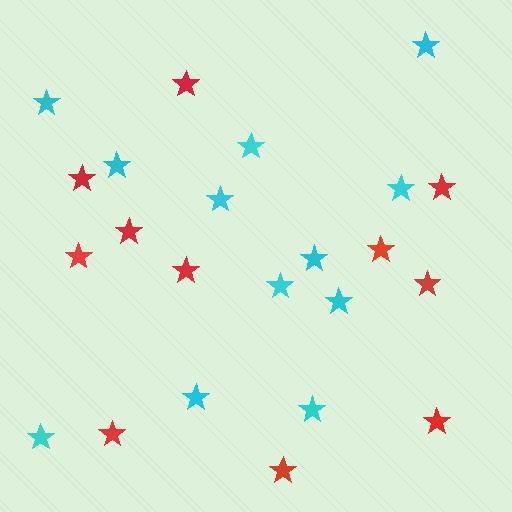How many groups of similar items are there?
There are 2 groups: one group of red stars (11) and one group of cyan stars (12).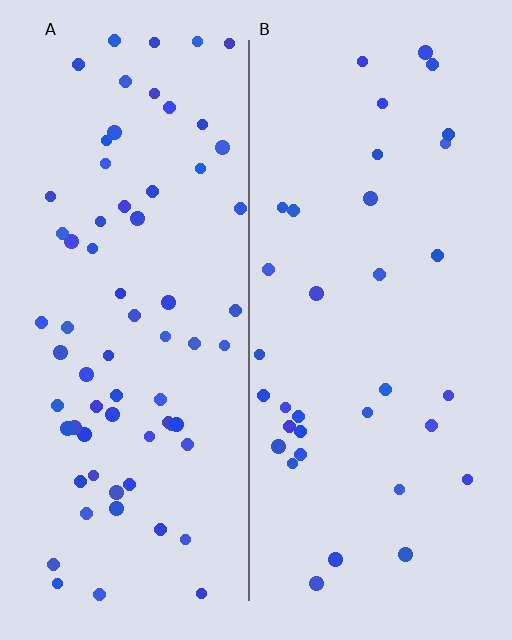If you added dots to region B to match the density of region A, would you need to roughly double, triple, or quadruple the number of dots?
Approximately double.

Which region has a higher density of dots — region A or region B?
A (the left).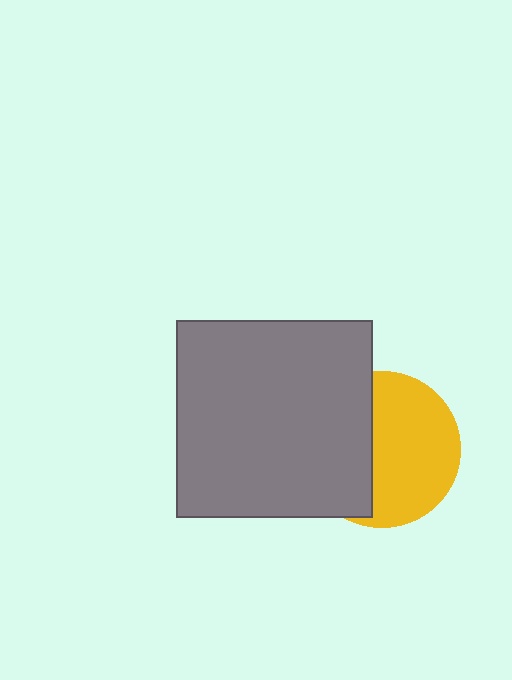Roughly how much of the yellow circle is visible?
About half of it is visible (roughly 58%).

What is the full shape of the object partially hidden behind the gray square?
The partially hidden object is a yellow circle.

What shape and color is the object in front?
The object in front is a gray square.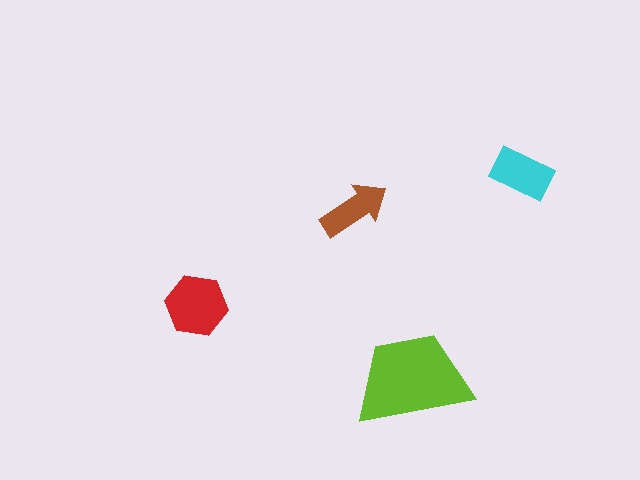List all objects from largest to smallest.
The lime trapezoid, the red hexagon, the cyan rectangle, the brown arrow.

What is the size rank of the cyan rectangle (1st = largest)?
3rd.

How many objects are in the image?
There are 4 objects in the image.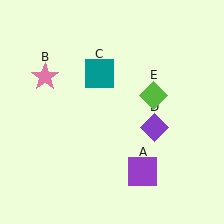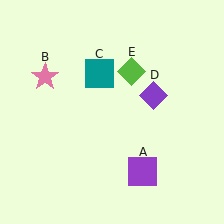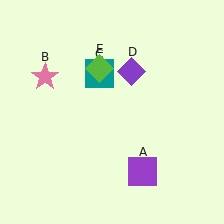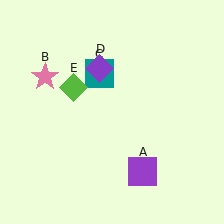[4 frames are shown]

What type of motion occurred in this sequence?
The purple diamond (object D), lime diamond (object E) rotated counterclockwise around the center of the scene.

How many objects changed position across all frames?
2 objects changed position: purple diamond (object D), lime diamond (object E).